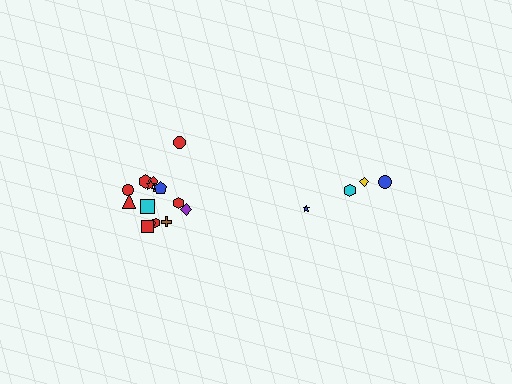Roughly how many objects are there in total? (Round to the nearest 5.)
Roughly 20 objects in total.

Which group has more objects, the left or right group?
The left group.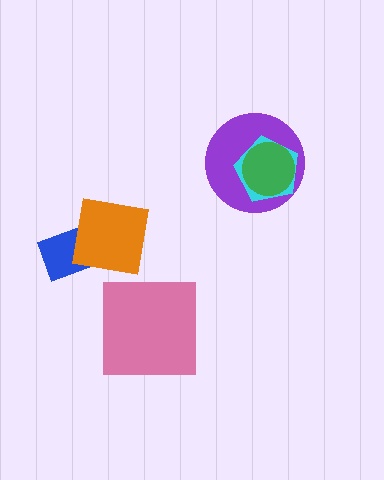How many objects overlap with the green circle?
2 objects overlap with the green circle.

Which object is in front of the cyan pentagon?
The green circle is in front of the cyan pentagon.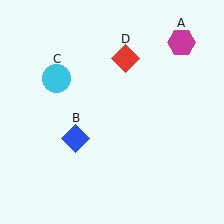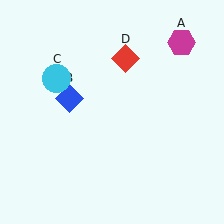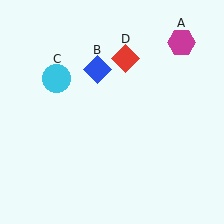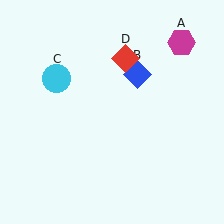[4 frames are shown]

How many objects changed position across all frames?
1 object changed position: blue diamond (object B).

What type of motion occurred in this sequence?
The blue diamond (object B) rotated clockwise around the center of the scene.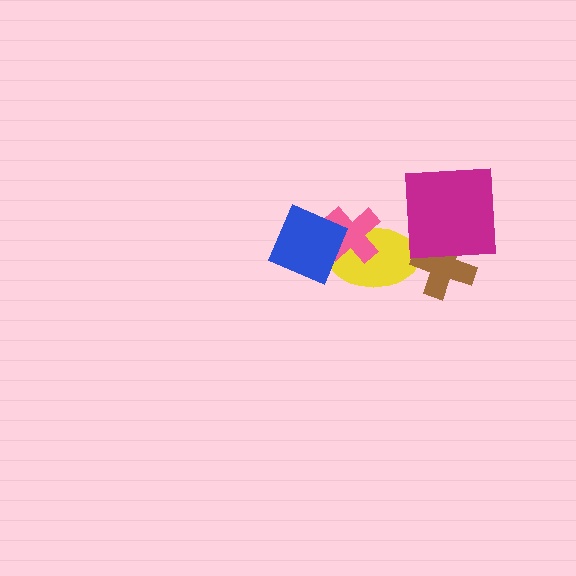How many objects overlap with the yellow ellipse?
3 objects overlap with the yellow ellipse.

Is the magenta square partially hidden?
No, no other shape covers it.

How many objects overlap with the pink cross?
2 objects overlap with the pink cross.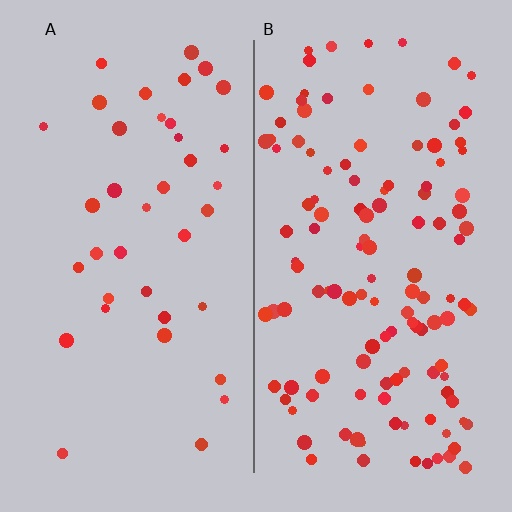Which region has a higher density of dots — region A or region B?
B (the right).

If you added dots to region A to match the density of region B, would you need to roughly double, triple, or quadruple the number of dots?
Approximately triple.